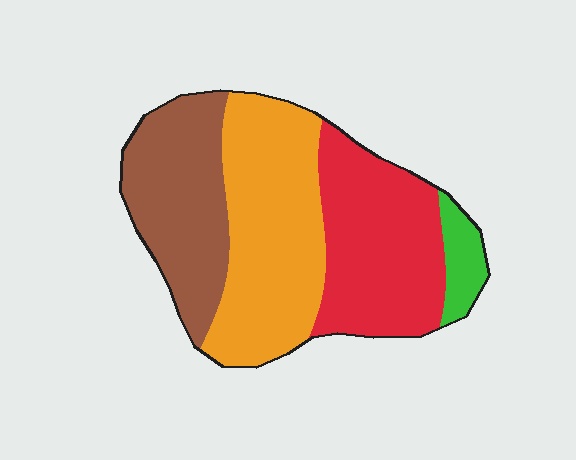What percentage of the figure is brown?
Brown takes up about one quarter (1/4) of the figure.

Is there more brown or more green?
Brown.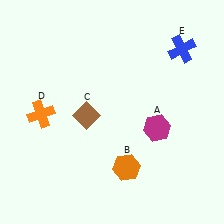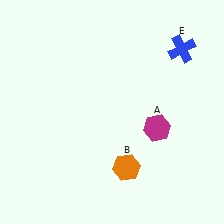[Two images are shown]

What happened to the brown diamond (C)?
The brown diamond (C) was removed in Image 2. It was in the bottom-left area of Image 1.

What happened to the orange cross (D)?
The orange cross (D) was removed in Image 2. It was in the bottom-left area of Image 1.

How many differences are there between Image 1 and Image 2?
There are 2 differences between the two images.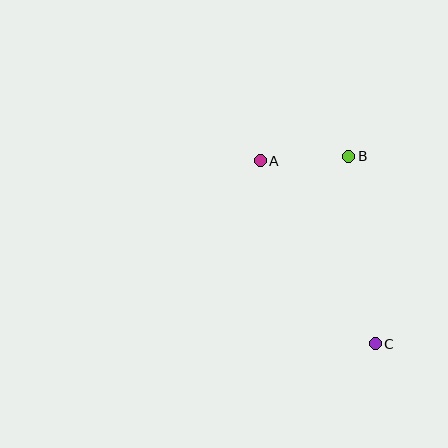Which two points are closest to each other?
Points A and B are closest to each other.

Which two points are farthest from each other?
Points A and C are farthest from each other.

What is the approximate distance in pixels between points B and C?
The distance between B and C is approximately 190 pixels.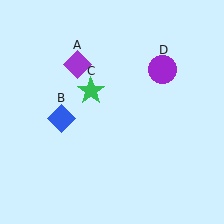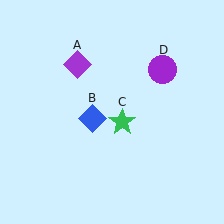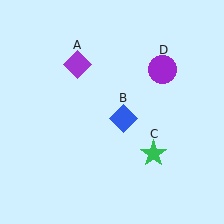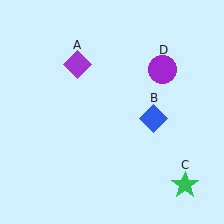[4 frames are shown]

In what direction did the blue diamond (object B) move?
The blue diamond (object B) moved right.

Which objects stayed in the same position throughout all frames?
Purple diamond (object A) and purple circle (object D) remained stationary.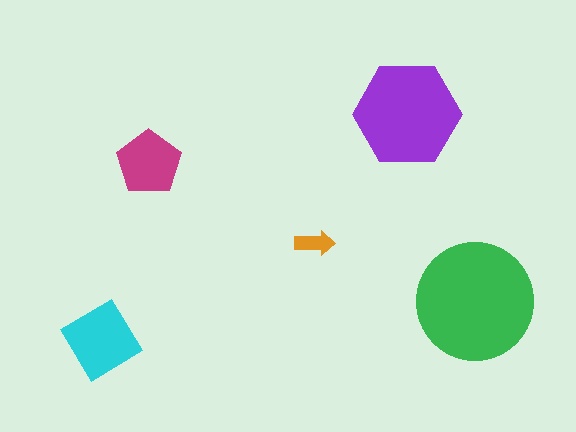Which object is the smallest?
The orange arrow.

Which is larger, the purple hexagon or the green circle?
The green circle.